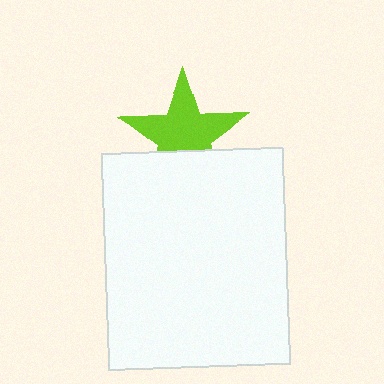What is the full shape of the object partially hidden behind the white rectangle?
The partially hidden object is a lime star.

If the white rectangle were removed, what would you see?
You would see the complete lime star.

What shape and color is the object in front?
The object in front is a white rectangle.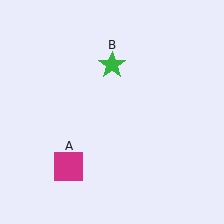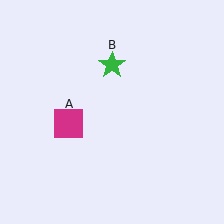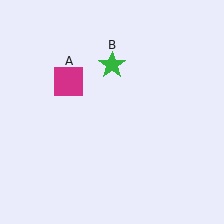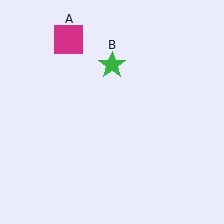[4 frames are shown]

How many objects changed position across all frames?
1 object changed position: magenta square (object A).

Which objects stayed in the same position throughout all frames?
Green star (object B) remained stationary.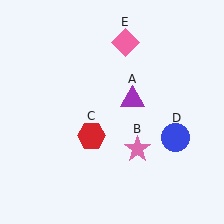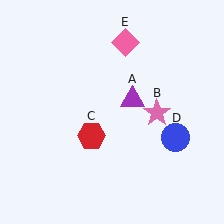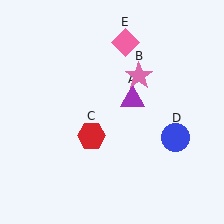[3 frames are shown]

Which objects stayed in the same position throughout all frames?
Purple triangle (object A) and red hexagon (object C) and blue circle (object D) and pink diamond (object E) remained stationary.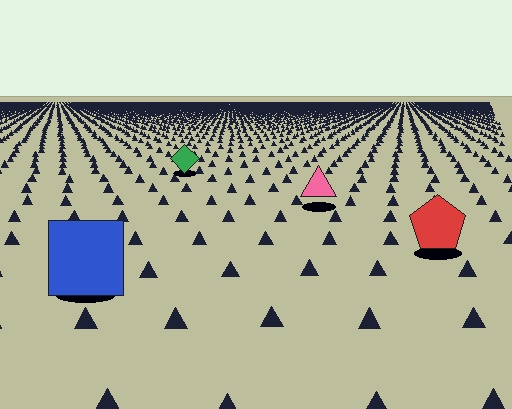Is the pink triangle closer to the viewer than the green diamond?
Yes. The pink triangle is closer — you can tell from the texture gradient: the ground texture is coarser near it.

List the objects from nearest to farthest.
From nearest to farthest: the blue square, the red pentagon, the pink triangle, the green diamond.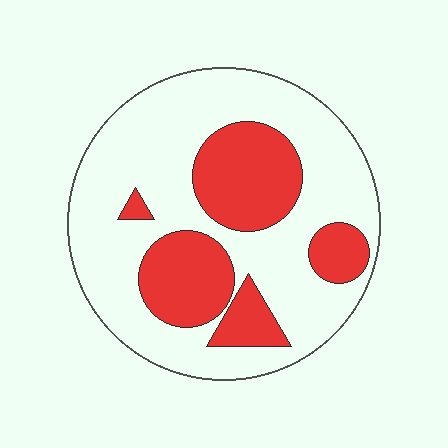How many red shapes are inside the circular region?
5.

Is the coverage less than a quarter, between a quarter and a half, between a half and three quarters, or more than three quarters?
Between a quarter and a half.